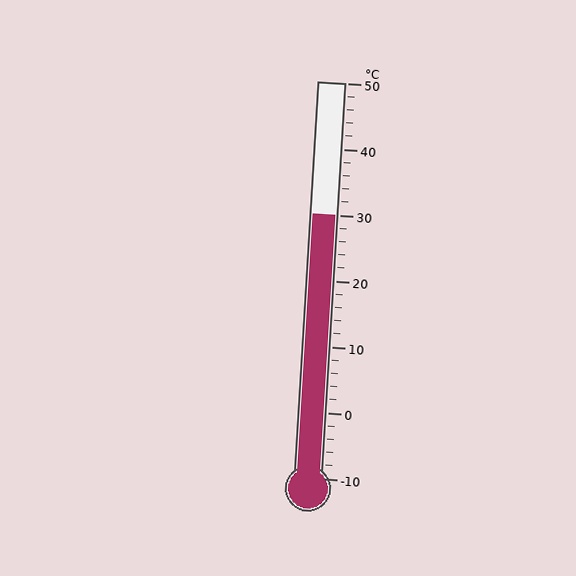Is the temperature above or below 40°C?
The temperature is below 40°C.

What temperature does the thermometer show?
The thermometer shows approximately 30°C.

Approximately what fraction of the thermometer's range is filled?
The thermometer is filled to approximately 65% of its range.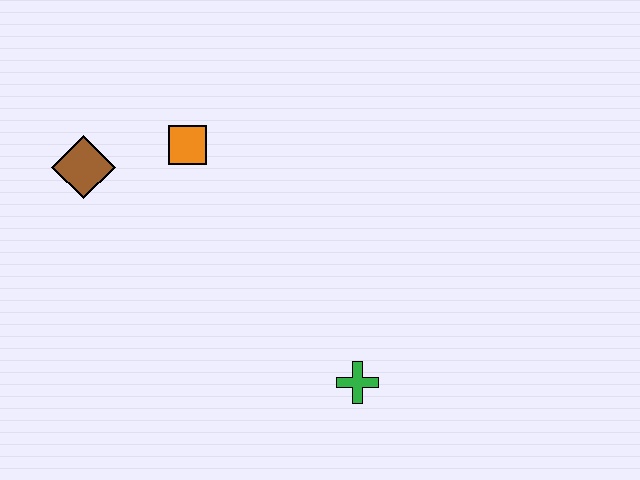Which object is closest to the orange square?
The brown diamond is closest to the orange square.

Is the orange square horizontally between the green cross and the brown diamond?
Yes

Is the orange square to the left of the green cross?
Yes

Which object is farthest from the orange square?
The green cross is farthest from the orange square.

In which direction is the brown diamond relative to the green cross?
The brown diamond is to the left of the green cross.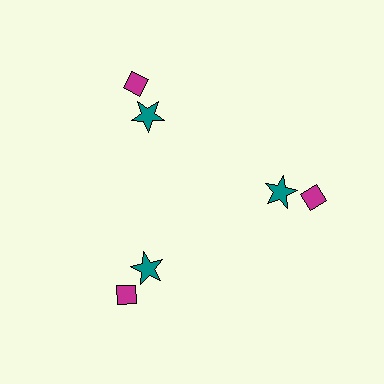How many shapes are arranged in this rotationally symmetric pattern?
There are 6 shapes, arranged in 3 groups of 2.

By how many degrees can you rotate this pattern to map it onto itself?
The pattern maps onto itself every 120 degrees of rotation.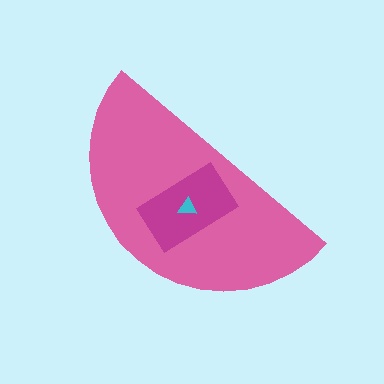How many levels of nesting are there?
3.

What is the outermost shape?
The pink semicircle.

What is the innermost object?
The cyan triangle.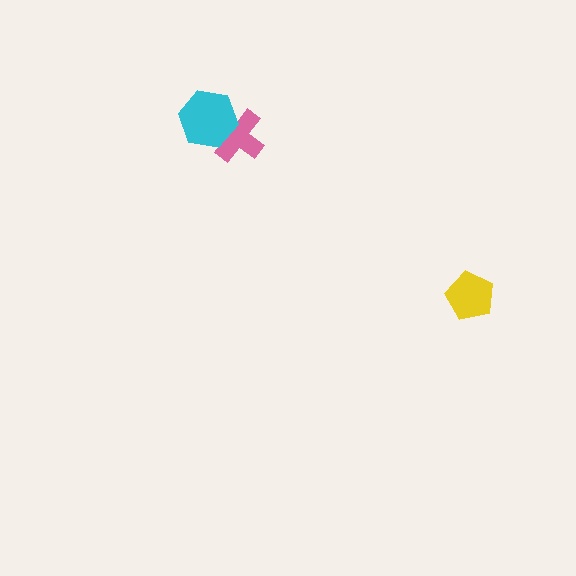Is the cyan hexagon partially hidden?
No, no other shape covers it.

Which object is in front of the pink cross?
The cyan hexagon is in front of the pink cross.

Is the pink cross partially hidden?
Yes, it is partially covered by another shape.